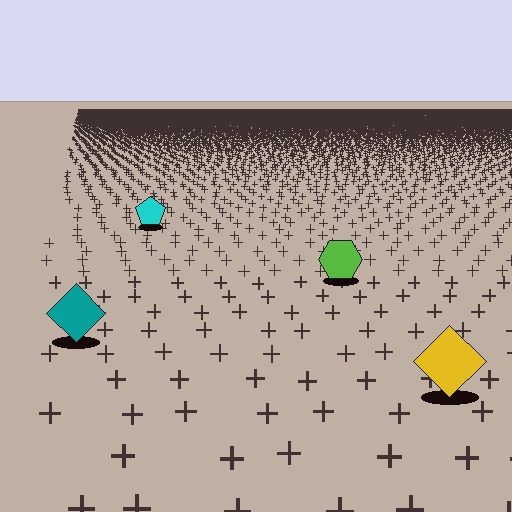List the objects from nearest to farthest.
From nearest to farthest: the yellow diamond, the teal diamond, the lime hexagon, the cyan pentagon.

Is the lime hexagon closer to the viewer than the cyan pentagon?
Yes. The lime hexagon is closer — you can tell from the texture gradient: the ground texture is coarser near it.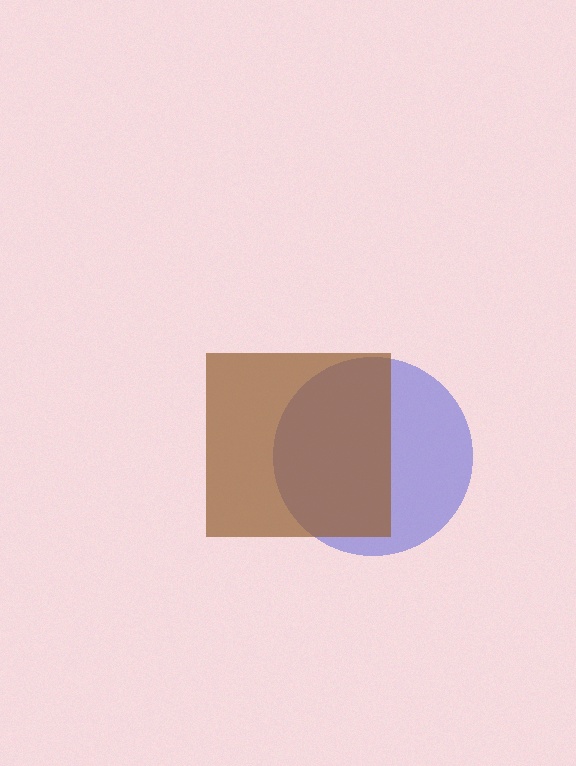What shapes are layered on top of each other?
The layered shapes are: a blue circle, a brown square.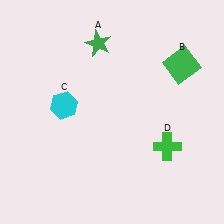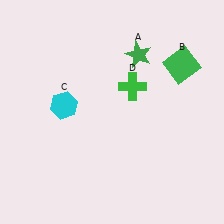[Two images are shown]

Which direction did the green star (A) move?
The green star (A) moved right.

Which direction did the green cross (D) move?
The green cross (D) moved up.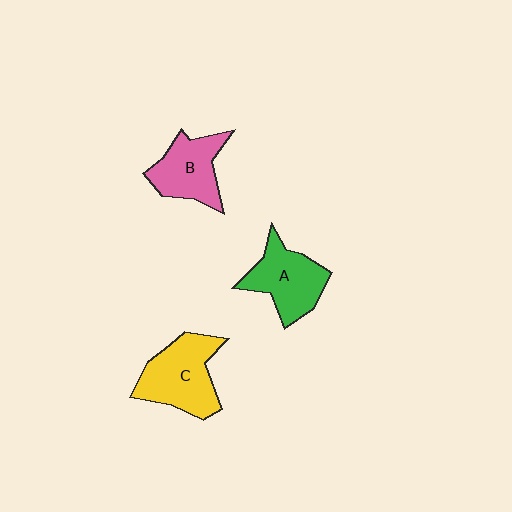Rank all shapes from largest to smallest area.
From largest to smallest: C (yellow), A (green), B (pink).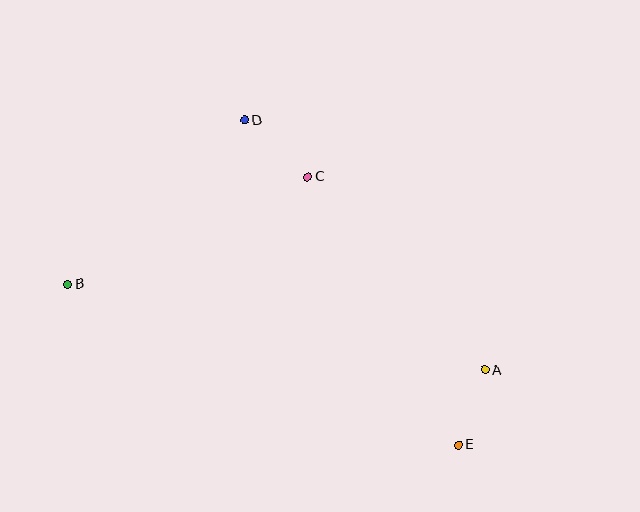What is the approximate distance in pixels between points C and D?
The distance between C and D is approximately 85 pixels.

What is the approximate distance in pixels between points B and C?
The distance between B and C is approximately 263 pixels.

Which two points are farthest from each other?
Points A and B are farthest from each other.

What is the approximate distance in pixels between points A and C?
The distance between A and C is approximately 262 pixels.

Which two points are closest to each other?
Points A and E are closest to each other.